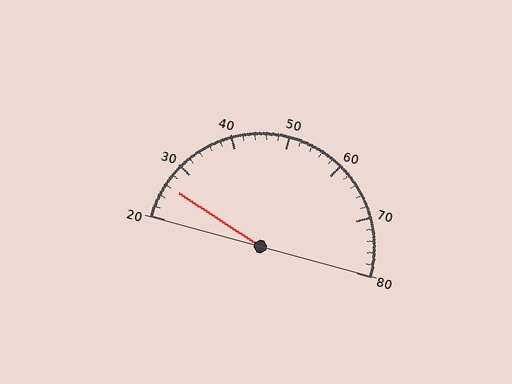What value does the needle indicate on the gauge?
The needle indicates approximately 26.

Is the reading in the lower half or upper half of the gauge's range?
The reading is in the lower half of the range (20 to 80).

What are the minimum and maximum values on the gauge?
The gauge ranges from 20 to 80.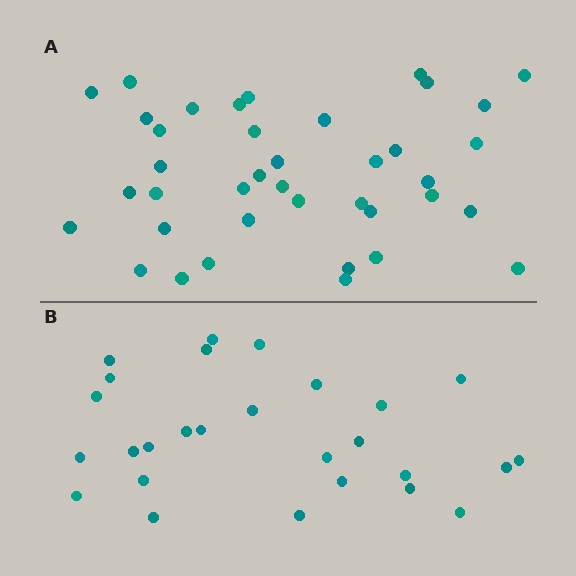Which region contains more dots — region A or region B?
Region A (the top region) has more dots.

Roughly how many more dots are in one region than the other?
Region A has roughly 12 or so more dots than region B.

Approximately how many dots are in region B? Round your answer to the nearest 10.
About 30 dots. (The exact count is 27, which rounds to 30.)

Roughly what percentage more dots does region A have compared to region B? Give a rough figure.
About 45% more.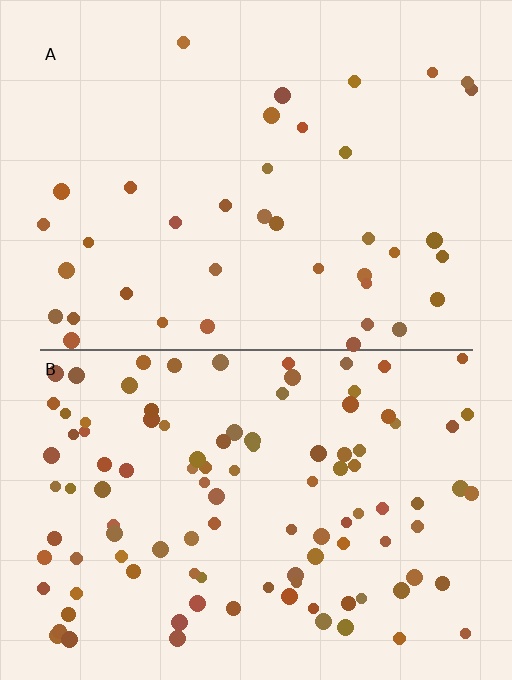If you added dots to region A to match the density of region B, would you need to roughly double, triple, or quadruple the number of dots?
Approximately triple.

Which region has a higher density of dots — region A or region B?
B (the bottom).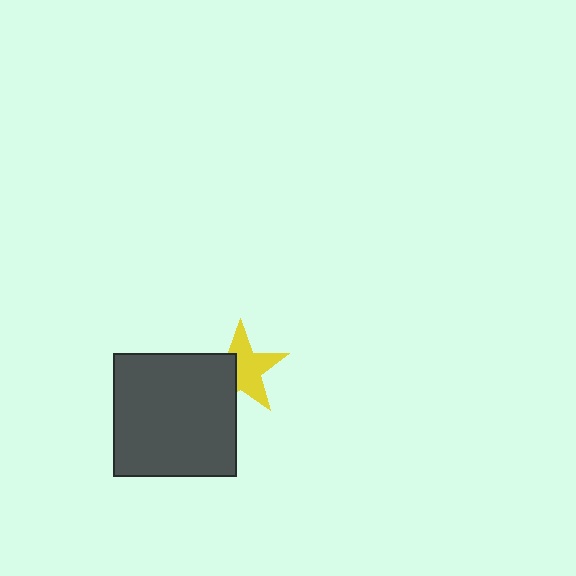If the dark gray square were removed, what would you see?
You would see the complete yellow star.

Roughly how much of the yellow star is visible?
About half of it is visible (roughly 62%).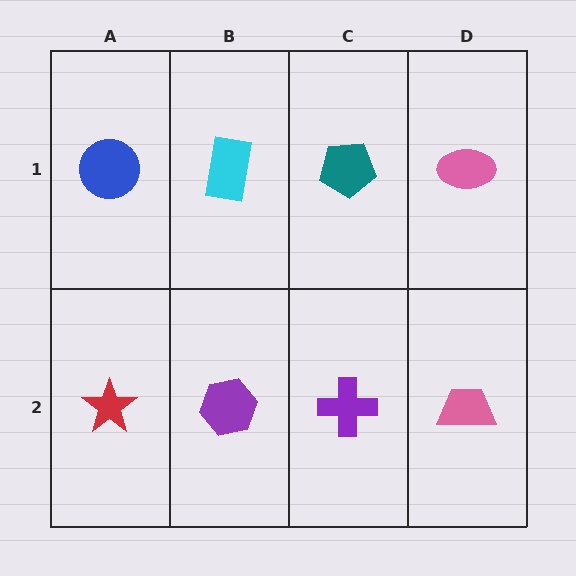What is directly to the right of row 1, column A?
A cyan rectangle.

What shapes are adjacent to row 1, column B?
A purple hexagon (row 2, column B), a blue circle (row 1, column A), a teal pentagon (row 1, column C).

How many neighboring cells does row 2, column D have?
2.